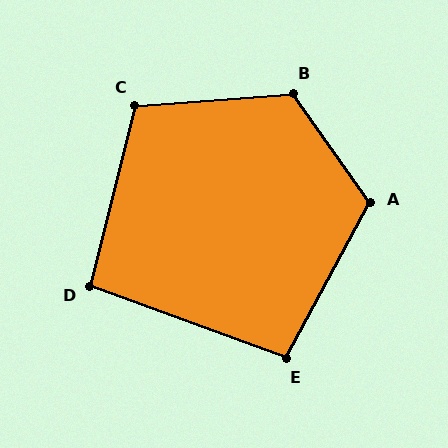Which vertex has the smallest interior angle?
D, at approximately 96 degrees.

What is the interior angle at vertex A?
Approximately 117 degrees (obtuse).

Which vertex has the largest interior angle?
B, at approximately 121 degrees.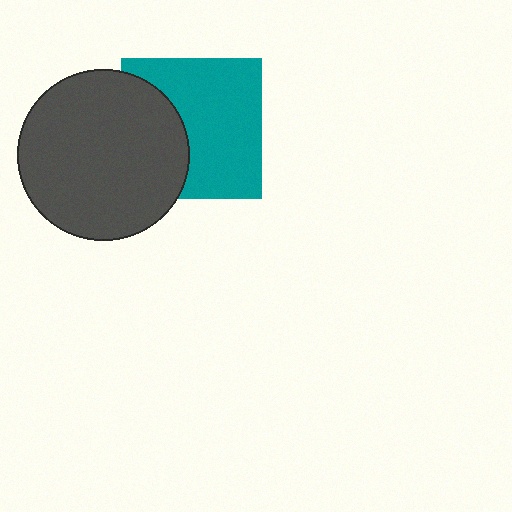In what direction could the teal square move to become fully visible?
The teal square could move right. That would shift it out from behind the dark gray circle entirely.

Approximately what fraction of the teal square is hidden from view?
Roughly 36% of the teal square is hidden behind the dark gray circle.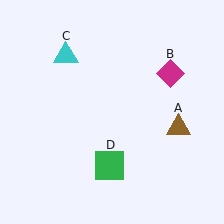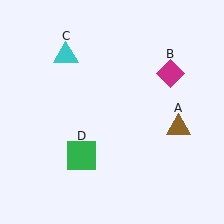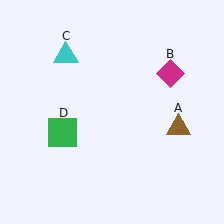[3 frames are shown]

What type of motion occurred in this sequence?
The green square (object D) rotated clockwise around the center of the scene.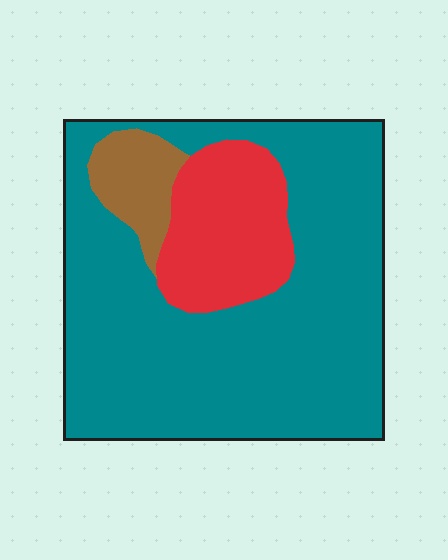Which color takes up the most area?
Teal, at roughly 75%.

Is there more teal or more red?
Teal.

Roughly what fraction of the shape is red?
Red covers 18% of the shape.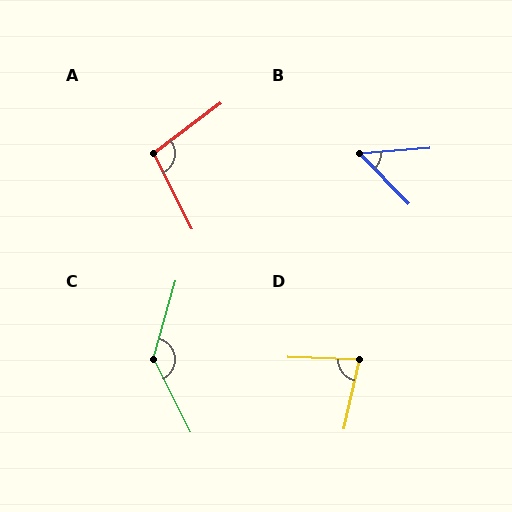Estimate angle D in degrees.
Approximately 79 degrees.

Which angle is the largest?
C, at approximately 137 degrees.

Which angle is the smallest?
B, at approximately 50 degrees.